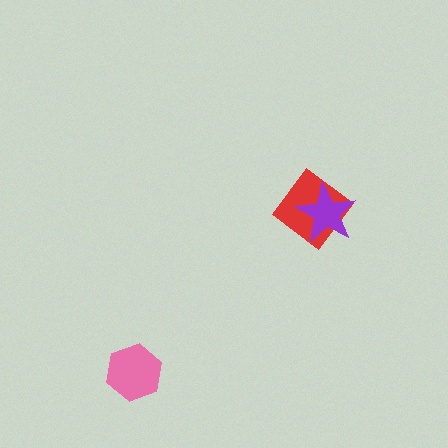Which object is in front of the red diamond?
The purple star is in front of the red diamond.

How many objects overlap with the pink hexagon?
0 objects overlap with the pink hexagon.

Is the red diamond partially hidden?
Yes, it is partially covered by another shape.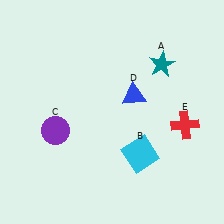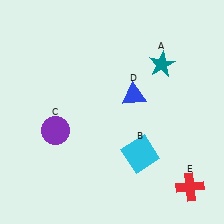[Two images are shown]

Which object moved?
The red cross (E) moved down.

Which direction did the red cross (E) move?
The red cross (E) moved down.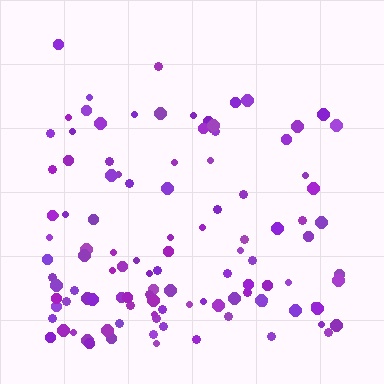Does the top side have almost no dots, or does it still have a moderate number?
Still a moderate number, just noticeably fewer than the bottom.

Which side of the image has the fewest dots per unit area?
The top.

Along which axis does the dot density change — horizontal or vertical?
Vertical.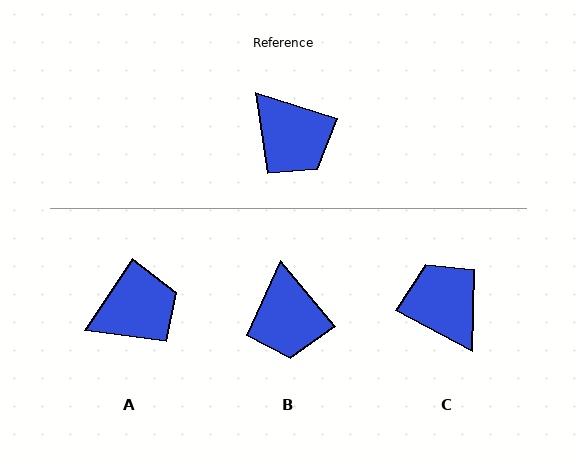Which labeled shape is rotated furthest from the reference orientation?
C, about 169 degrees away.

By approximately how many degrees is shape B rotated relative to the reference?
Approximately 33 degrees clockwise.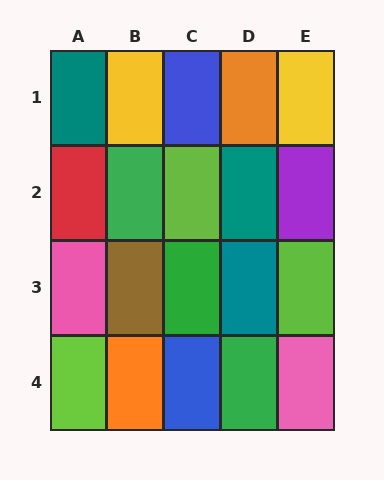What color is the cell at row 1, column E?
Yellow.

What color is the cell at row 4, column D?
Green.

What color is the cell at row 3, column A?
Pink.